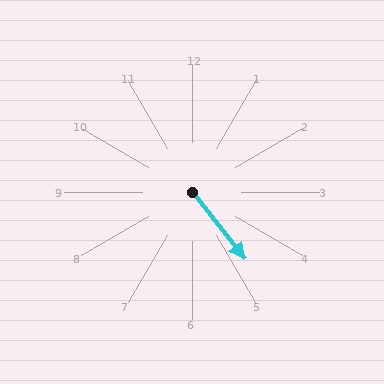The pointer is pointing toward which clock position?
Roughly 5 o'clock.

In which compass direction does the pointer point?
Southeast.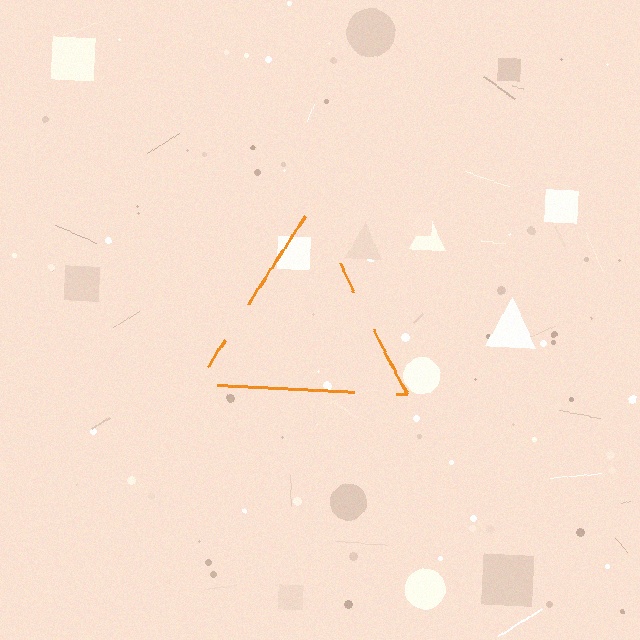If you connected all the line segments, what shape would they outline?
They would outline a triangle.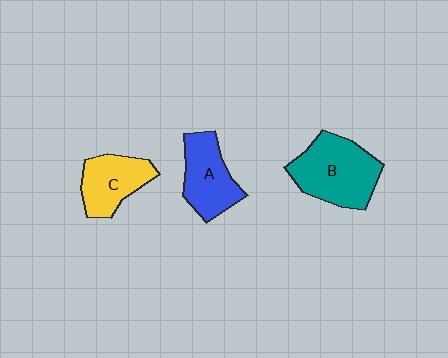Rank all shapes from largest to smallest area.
From largest to smallest: B (teal), A (blue), C (yellow).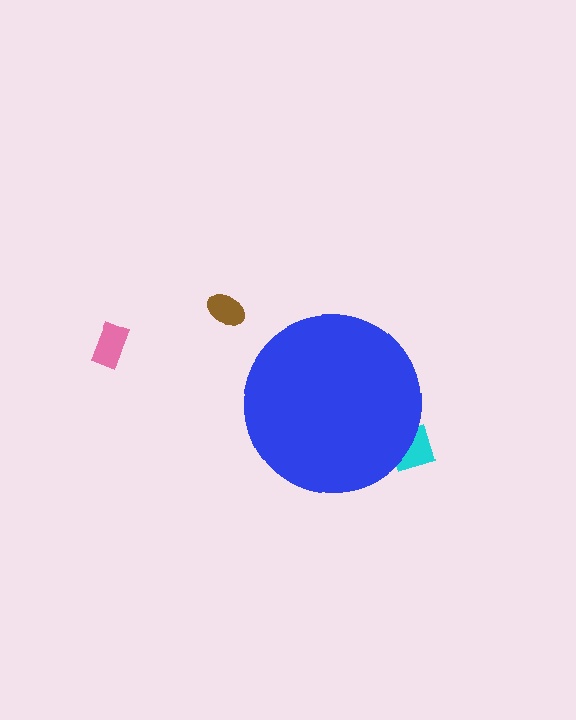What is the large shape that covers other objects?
A blue circle.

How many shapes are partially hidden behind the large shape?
1 shape is partially hidden.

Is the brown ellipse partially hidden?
No, the brown ellipse is fully visible.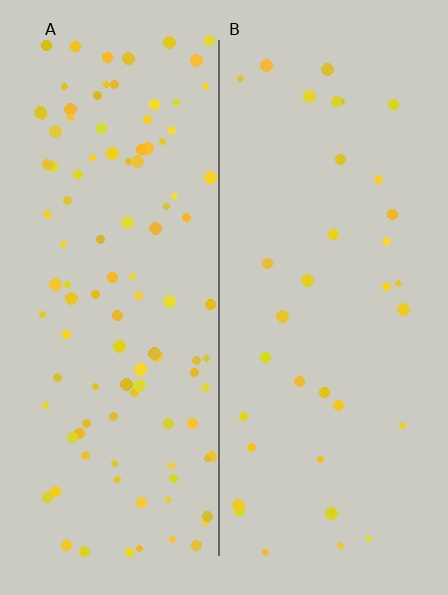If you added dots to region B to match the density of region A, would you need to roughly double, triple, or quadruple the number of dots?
Approximately triple.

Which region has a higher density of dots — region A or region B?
A (the left).